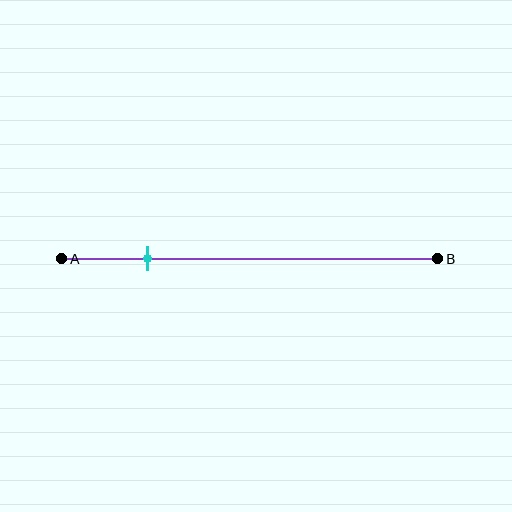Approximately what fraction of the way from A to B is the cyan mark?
The cyan mark is approximately 25% of the way from A to B.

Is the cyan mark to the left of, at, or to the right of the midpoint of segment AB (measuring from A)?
The cyan mark is to the left of the midpoint of segment AB.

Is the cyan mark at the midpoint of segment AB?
No, the mark is at about 25% from A, not at the 50% midpoint.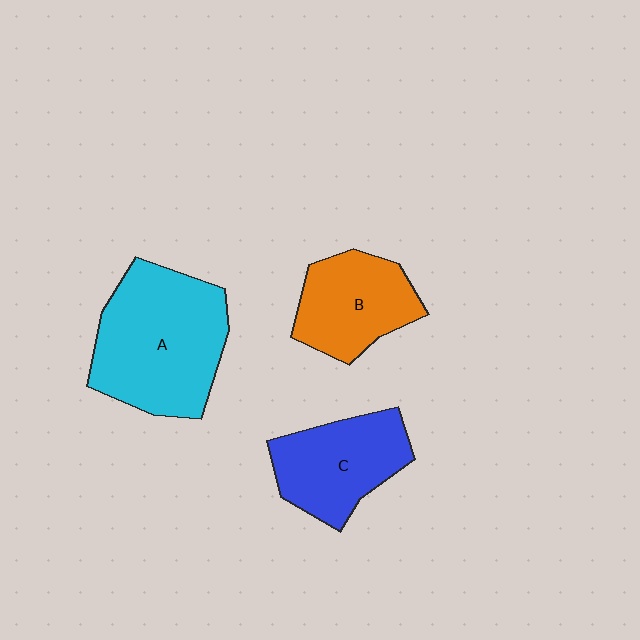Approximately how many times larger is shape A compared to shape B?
Approximately 1.6 times.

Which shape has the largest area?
Shape A (cyan).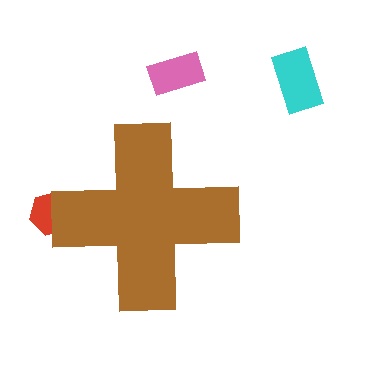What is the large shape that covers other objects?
A brown cross.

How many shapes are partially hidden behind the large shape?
1 shape is partially hidden.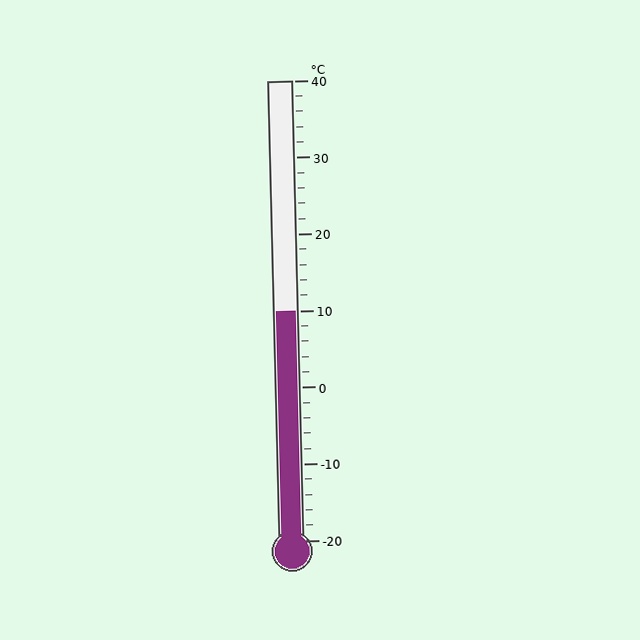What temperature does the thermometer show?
The thermometer shows approximately 10°C.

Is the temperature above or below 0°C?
The temperature is above 0°C.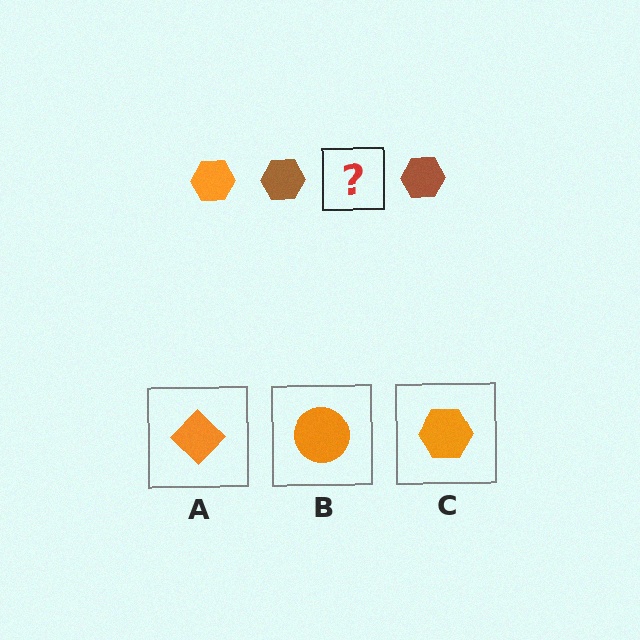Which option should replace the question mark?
Option C.